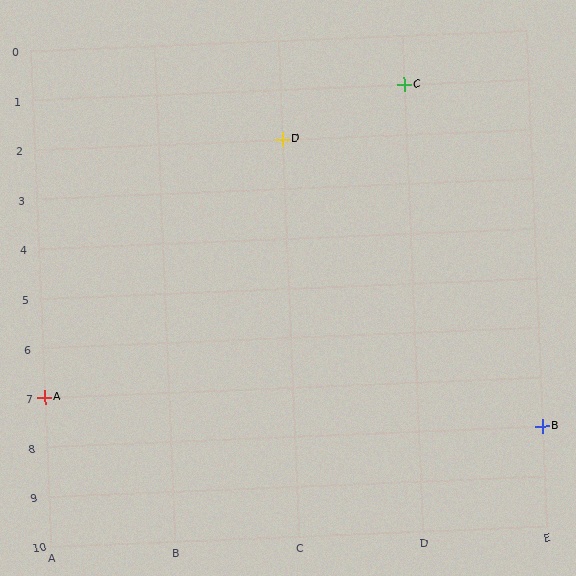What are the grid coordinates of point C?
Point C is at grid coordinates (D, 1).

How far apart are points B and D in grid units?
Points B and D are 2 columns and 6 rows apart (about 6.3 grid units diagonally).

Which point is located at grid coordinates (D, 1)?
Point C is at (D, 1).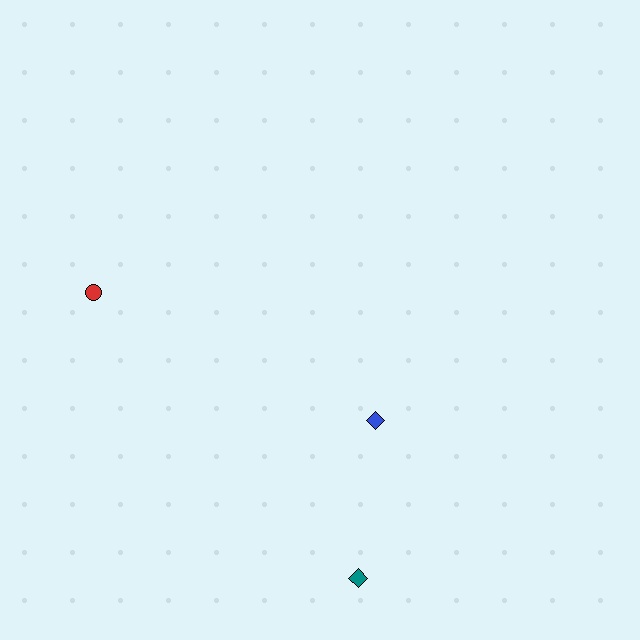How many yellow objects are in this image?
There are no yellow objects.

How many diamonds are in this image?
There are 2 diamonds.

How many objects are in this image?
There are 3 objects.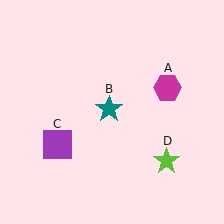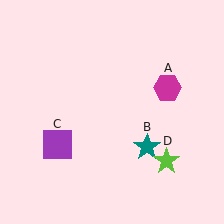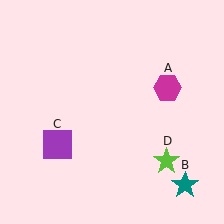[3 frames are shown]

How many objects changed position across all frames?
1 object changed position: teal star (object B).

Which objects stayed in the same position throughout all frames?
Magenta hexagon (object A) and purple square (object C) and lime star (object D) remained stationary.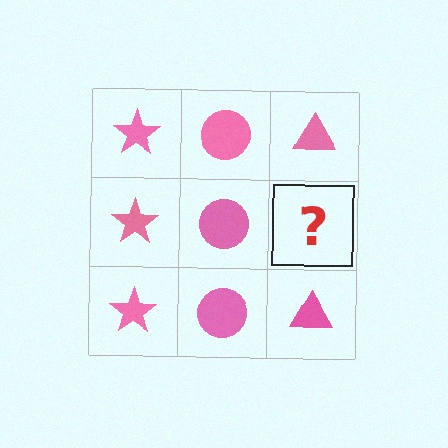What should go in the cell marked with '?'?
The missing cell should contain a pink triangle.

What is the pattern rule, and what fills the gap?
The rule is that each column has a consistent shape. The gap should be filled with a pink triangle.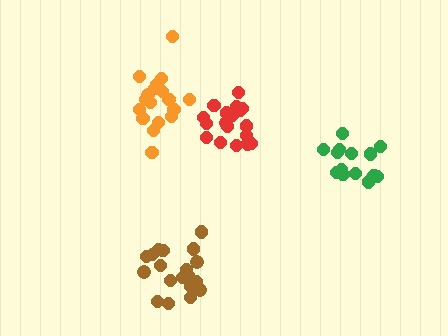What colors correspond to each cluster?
The clusters are colored: orange, green, red, brown.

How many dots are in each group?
Group 1: 18 dots, Group 2: 14 dots, Group 3: 19 dots, Group 4: 19 dots (70 total).